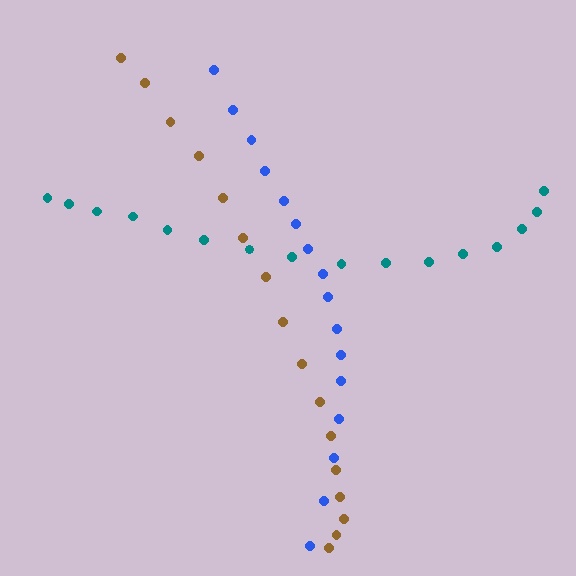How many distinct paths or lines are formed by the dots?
There are 3 distinct paths.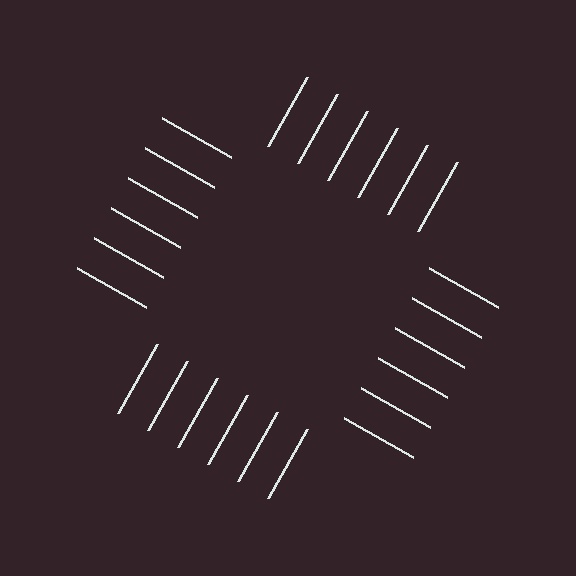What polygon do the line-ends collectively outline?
An illusory square — the line segments terminate on its edges but no continuous stroke is drawn.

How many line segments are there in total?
24 — 6 along each of the 4 edges.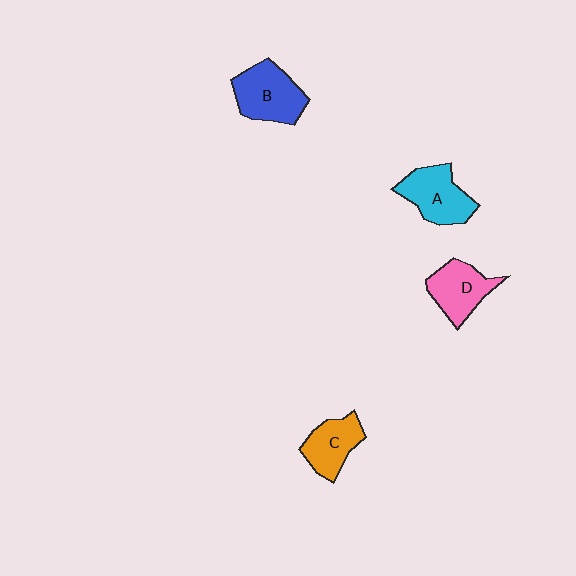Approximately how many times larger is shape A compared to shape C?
Approximately 1.2 times.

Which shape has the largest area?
Shape B (blue).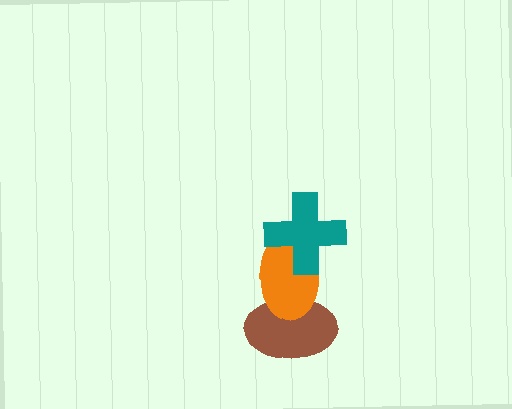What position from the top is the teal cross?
The teal cross is 1st from the top.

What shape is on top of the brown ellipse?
The orange ellipse is on top of the brown ellipse.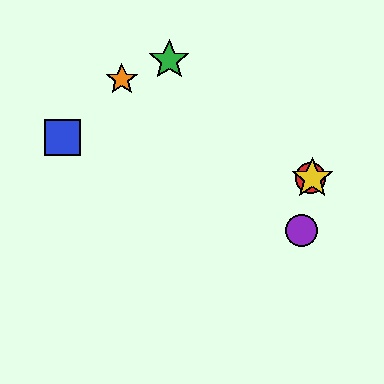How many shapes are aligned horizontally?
2 shapes (the red circle, the yellow star) are aligned horizontally.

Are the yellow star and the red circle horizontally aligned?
Yes, both are at y≈178.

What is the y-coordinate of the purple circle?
The purple circle is at y≈230.